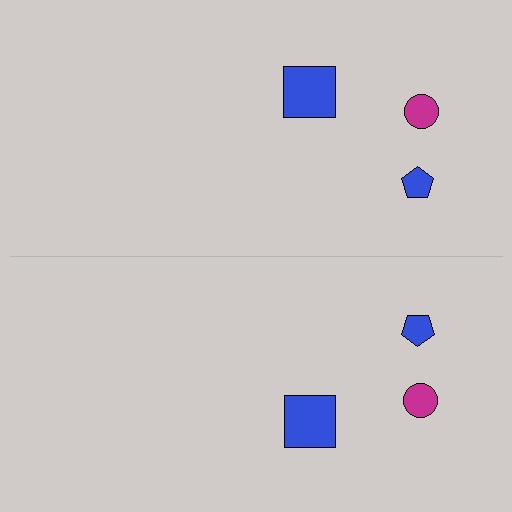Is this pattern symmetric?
Yes, this pattern has bilateral (reflection) symmetry.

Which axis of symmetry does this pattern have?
The pattern has a horizontal axis of symmetry running through the center of the image.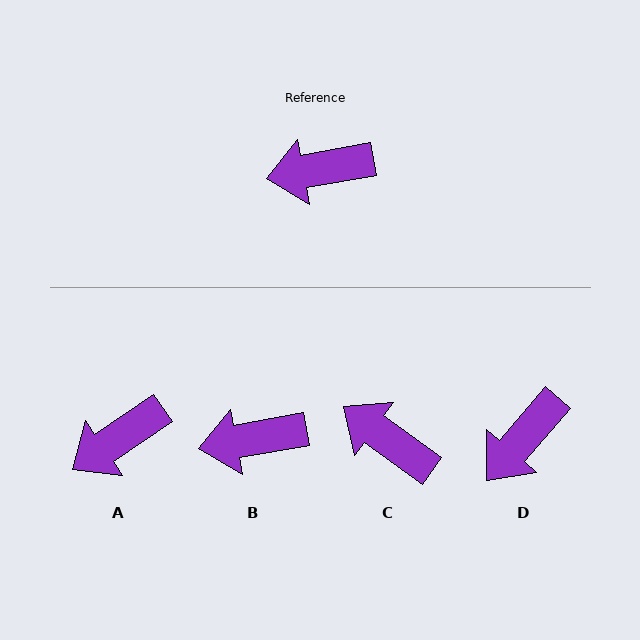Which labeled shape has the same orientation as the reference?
B.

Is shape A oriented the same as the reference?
No, it is off by about 24 degrees.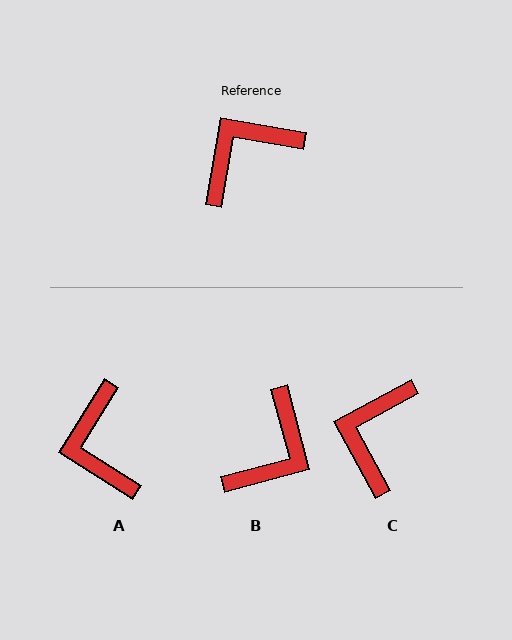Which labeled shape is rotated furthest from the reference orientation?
B, about 155 degrees away.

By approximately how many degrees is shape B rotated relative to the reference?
Approximately 155 degrees clockwise.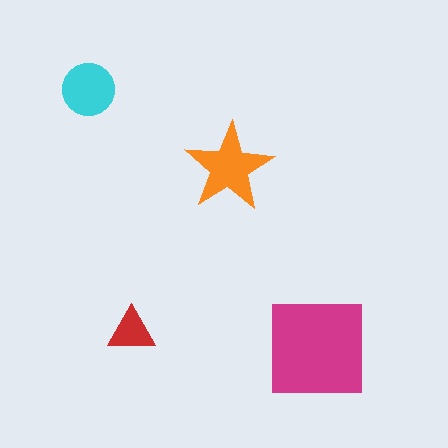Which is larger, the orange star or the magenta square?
The magenta square.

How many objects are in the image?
There are 4 objects in the image.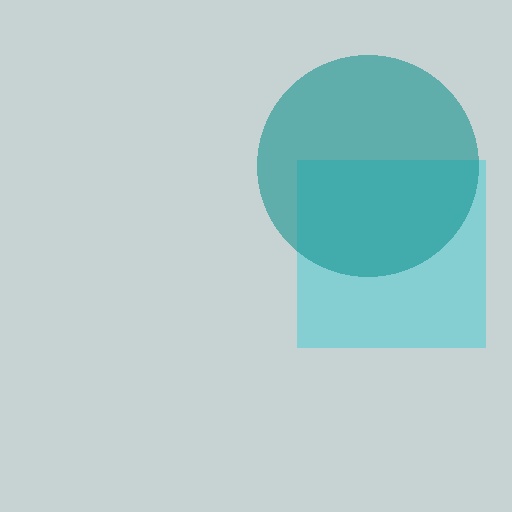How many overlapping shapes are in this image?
There are 2 overlapping shapes in the image.